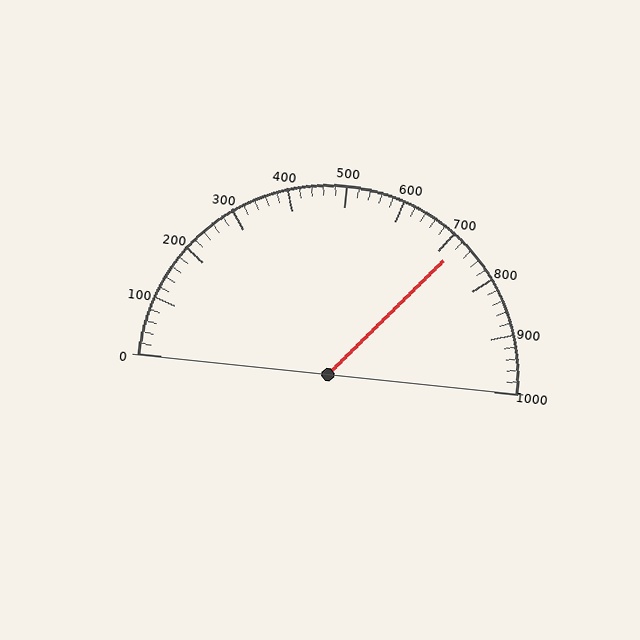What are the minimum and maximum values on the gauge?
The gauge ranges from 0 to 1000.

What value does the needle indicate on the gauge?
The needle indicates approximately 720.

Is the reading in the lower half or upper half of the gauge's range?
The reading is in the upper half of the range (0 to 1000).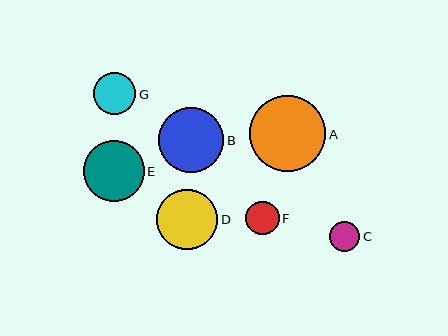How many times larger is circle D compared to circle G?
Circle D is approximately 1.4 times the size of circle G.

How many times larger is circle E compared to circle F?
Circle E is approximately 1.8 times the size of circle F.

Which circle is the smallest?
Circle C is the smallest with a size of approximately 30 pixels.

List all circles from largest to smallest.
From largest to smallest: A, B, E, D, G, F, C.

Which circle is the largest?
Circle A is the largest with a size of approximately 77 pixels.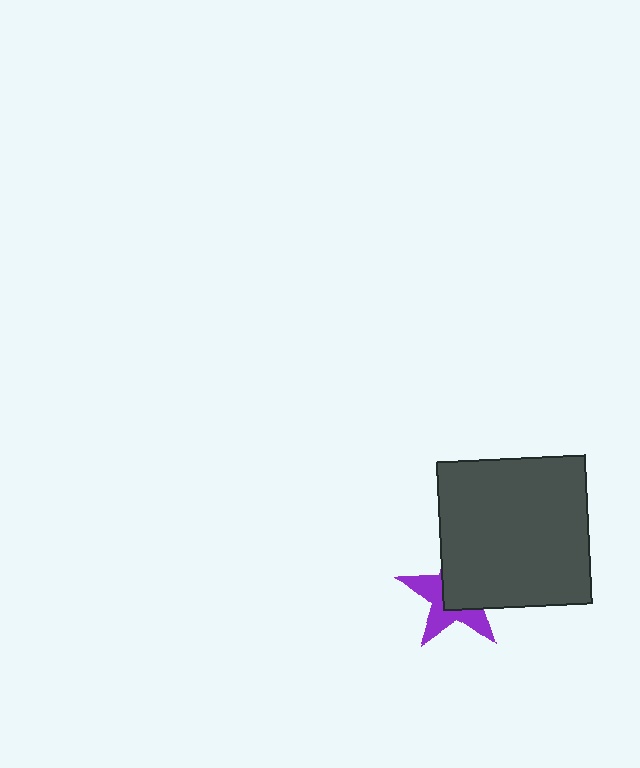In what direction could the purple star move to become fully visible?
The purple star could move toward the lower-left. That would shift it out from behind the dark gray square entirely.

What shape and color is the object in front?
The object in front is a dark gray square.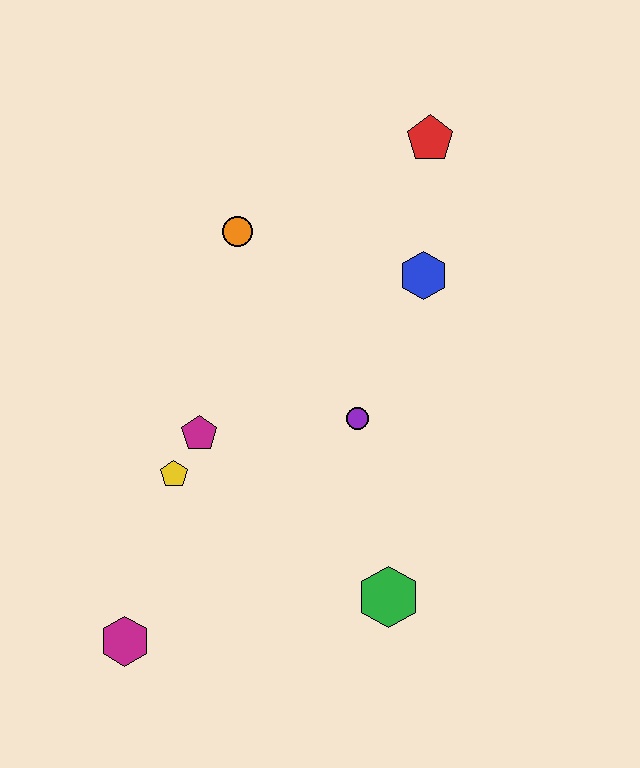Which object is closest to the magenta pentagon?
The yellow pentagon is closest to the magenta pentagon.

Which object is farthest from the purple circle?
The magenta hexagon is farthest from the purple circle.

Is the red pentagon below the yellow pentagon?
No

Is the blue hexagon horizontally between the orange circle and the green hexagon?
No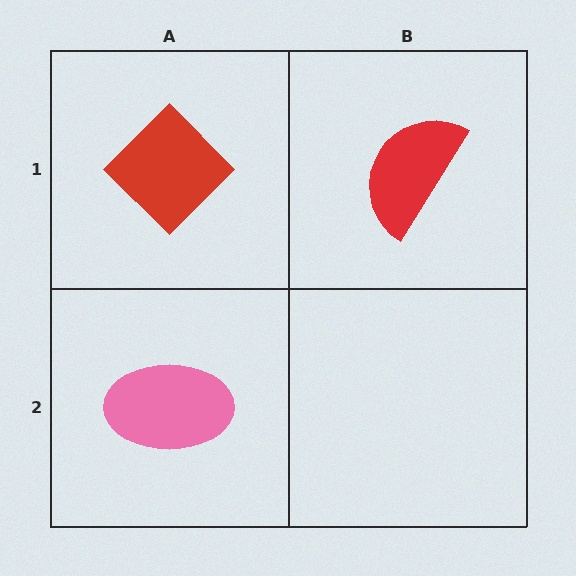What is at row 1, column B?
A red semicircle.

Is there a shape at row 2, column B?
No, that cell is empty.